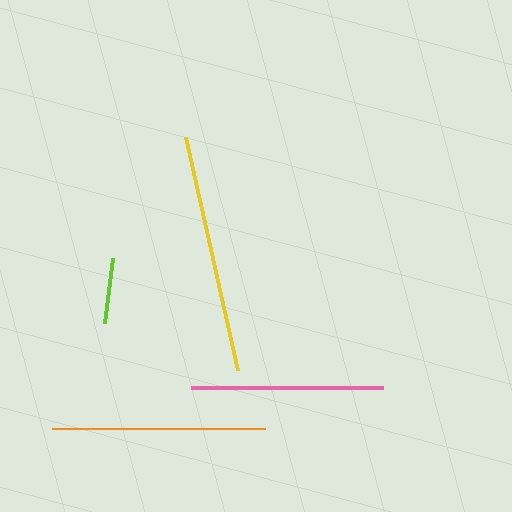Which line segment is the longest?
The yellow line is the longest at approximately 239 pixels.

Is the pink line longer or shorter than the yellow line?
The yellow line is longer than the pink line.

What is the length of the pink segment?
The pink segment is approximately 192 pixels long.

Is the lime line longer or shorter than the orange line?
The orange line is longer than the lime line.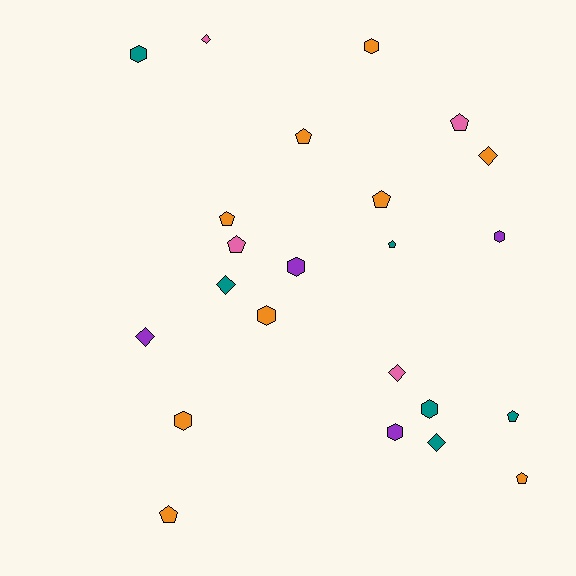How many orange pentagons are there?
There are 5 orange pentagons.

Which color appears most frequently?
Orange, with 9 objects.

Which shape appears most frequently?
Pentagon, with 9 objects.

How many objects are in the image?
There are 23 objects.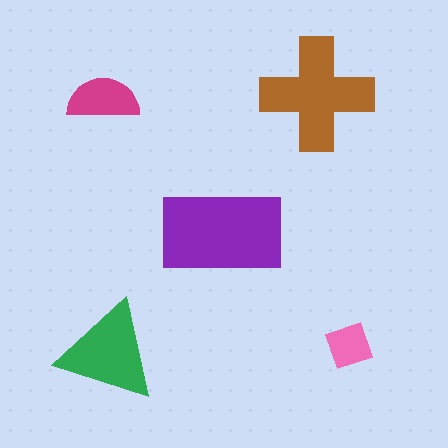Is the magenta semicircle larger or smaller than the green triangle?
Smaller.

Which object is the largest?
The purple rectangle.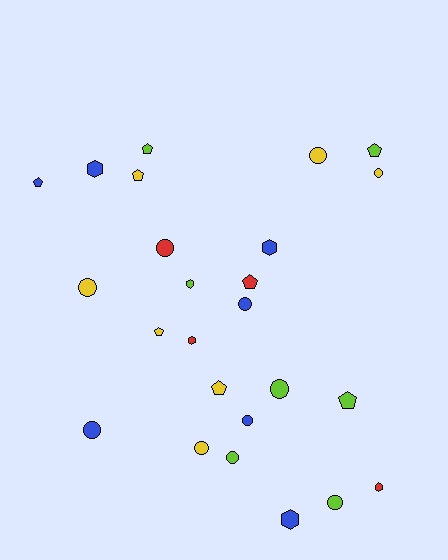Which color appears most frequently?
Yellow, with 7 objects.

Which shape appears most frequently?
Circle, with 11 objects.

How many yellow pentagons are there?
There are 3 yellow pentagons.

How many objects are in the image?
There are 25 objects.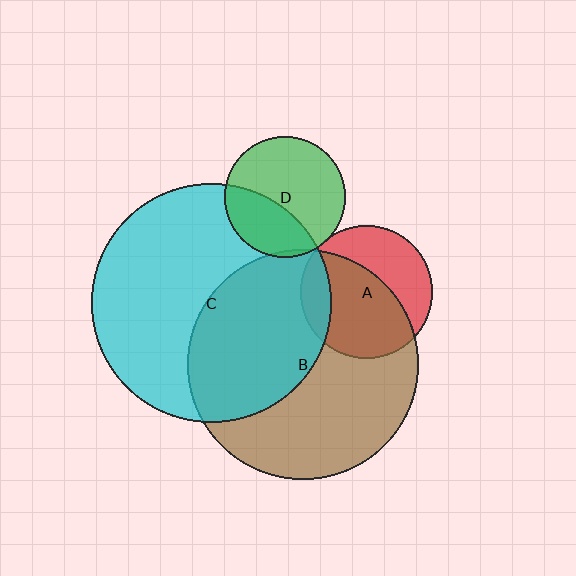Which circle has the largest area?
Circle C (cyan).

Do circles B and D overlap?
Yes.